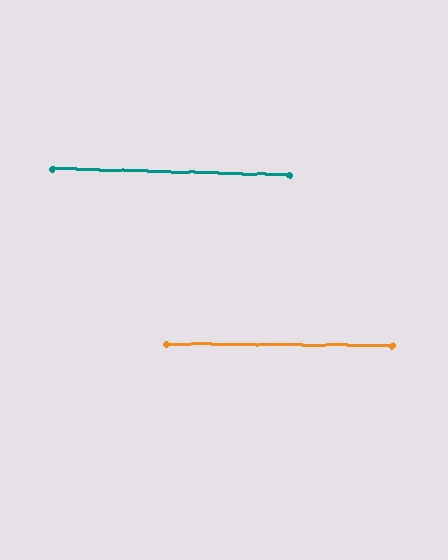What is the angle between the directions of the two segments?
Approximately 1 degree.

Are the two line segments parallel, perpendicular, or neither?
Parallel — their directions differ by only 1.1°.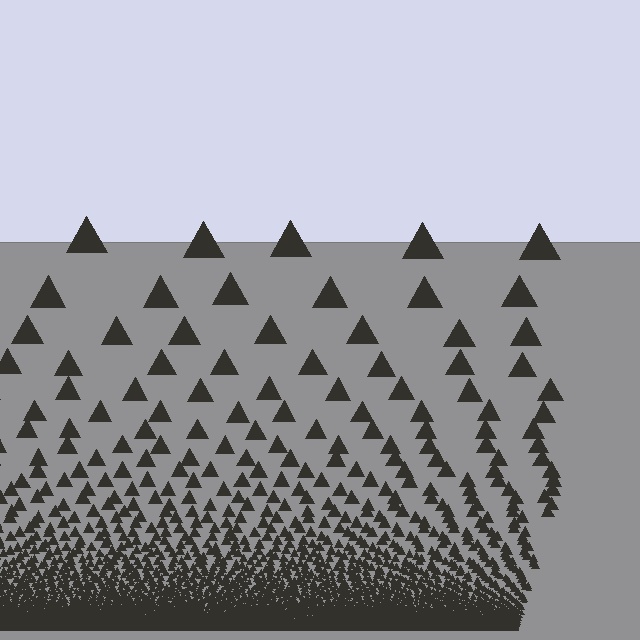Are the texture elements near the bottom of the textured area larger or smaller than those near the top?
Smaller. The gradient is inverted — elements near the bottom are smaller and denser.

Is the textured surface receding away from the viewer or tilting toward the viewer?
The surface appears to tilt toward the viewer. Texture elements get larger and sparser toward the top.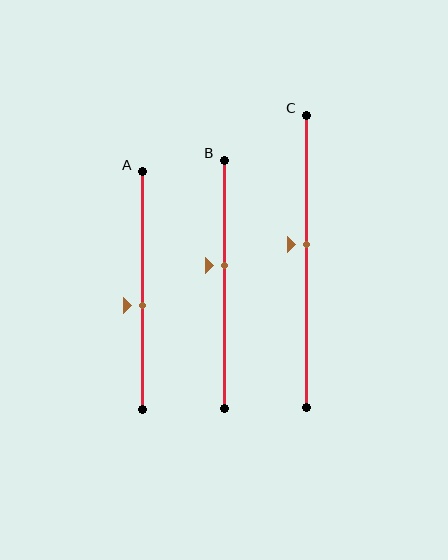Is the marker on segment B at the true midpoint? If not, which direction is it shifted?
No, the marker on segment B is shifted upward by about 8% of the segment length.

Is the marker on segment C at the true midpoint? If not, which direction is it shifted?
No, the marker on segment C is shifted upward by about 6% of the segment length.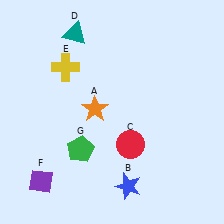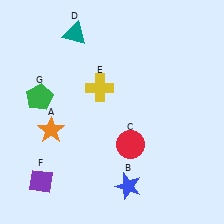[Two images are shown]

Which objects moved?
The objects that moved are: the orange star (A), the yellow cross (E), the green pentagon (G).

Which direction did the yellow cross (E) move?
The yellow cross (E) moved right.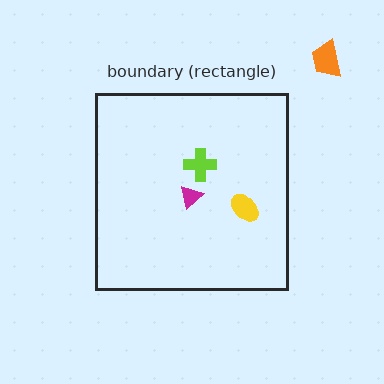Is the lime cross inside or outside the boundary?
Inside.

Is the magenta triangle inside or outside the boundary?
Inside.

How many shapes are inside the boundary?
3 inside, 1 outside.